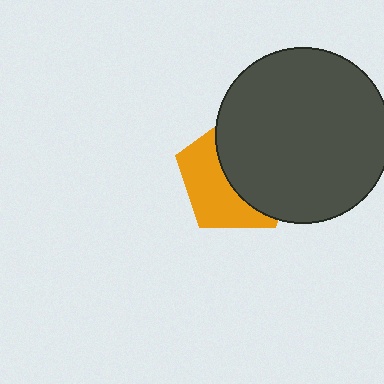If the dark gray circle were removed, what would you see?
You would see the complete orange pentagon.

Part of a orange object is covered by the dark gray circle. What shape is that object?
It is a pentagon.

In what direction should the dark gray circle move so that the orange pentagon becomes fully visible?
The dark gray circle should move right. That is the shortest direction to clear the overlap and leave the orange pentagon fully visible.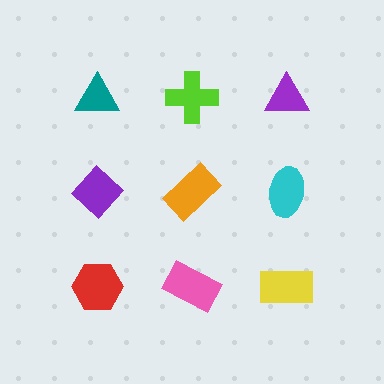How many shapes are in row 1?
3 shapes.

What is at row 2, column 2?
An orange rectangle.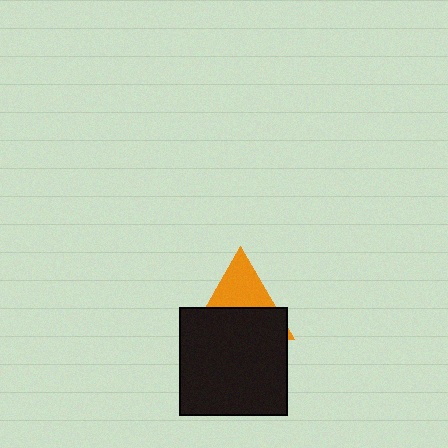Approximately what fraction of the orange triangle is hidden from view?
Roughly 56% of the orange triangle is hidden behind the black square.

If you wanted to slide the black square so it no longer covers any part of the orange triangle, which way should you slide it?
Slide it down — that is the most direct way to separate the two shapes.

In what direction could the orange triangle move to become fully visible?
The orange triangle could move up. That would shift it out from behind the black square entirely.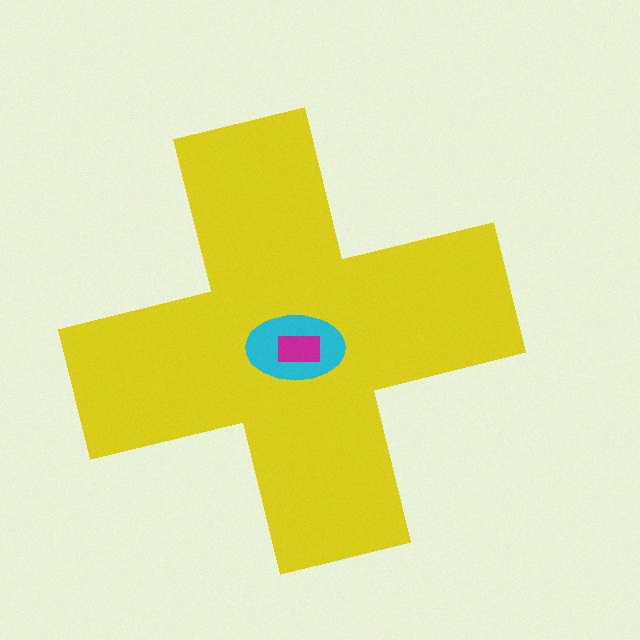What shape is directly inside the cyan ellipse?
The magenta rectangle.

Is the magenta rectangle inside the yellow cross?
Yes.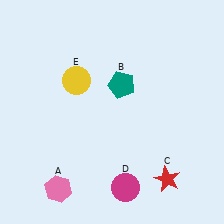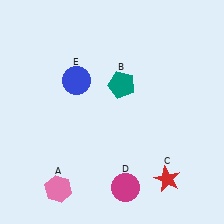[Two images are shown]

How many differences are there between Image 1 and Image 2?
There is 1 difference between the two images.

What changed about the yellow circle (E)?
In Image 1, E is yellow. In Image 2, it changed to blue.